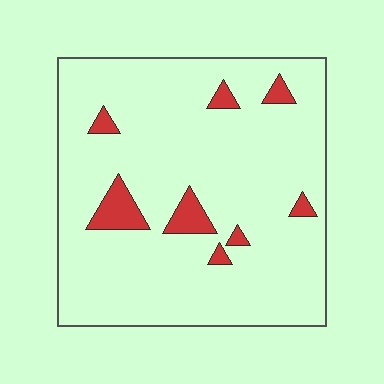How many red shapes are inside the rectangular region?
8.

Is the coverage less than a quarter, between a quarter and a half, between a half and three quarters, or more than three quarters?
Less than a quarter.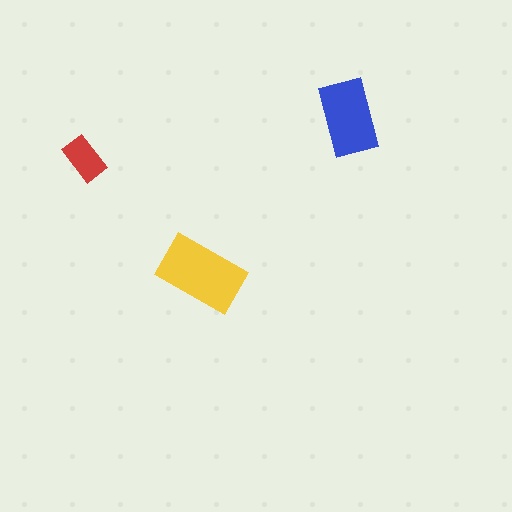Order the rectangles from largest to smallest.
the yellow one, the blue one, the red one.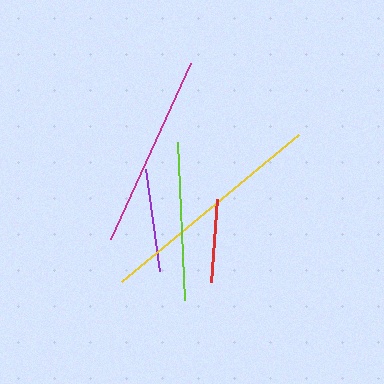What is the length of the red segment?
The red segment is approximately 83 pixels long.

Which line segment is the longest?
The yellow line is the longest at approximately 231 pixels.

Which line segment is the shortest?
The red line is the shortest at approximately 83 pixels.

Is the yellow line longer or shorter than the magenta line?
The yellow line is longer than the magenta line.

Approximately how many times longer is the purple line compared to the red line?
The purple line is approximately 1.2 times the length of the red line.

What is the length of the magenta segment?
The magenta segment is approximately 193 pixels long.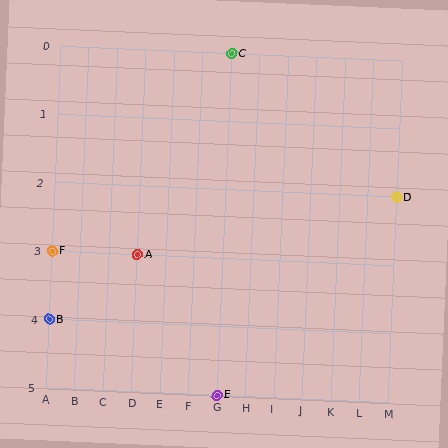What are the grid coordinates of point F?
Point F is at grid coordinates (A, 3).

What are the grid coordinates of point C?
Point C is at grid coordinates (G, 0).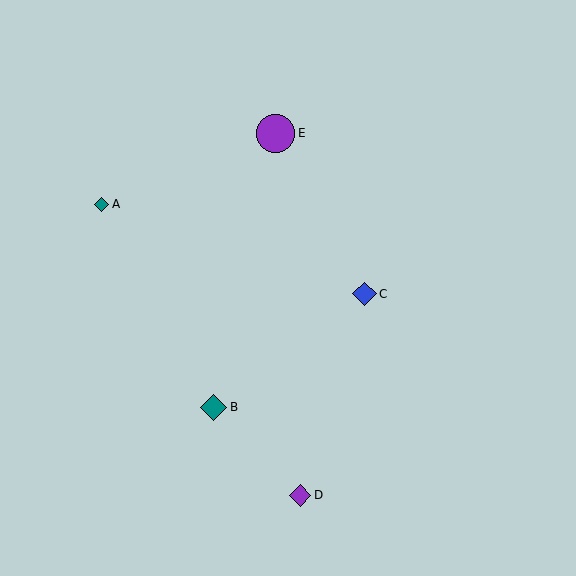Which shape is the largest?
The purple circle (labeled E) is the largest.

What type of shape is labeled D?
Shape D is a purple diamond.